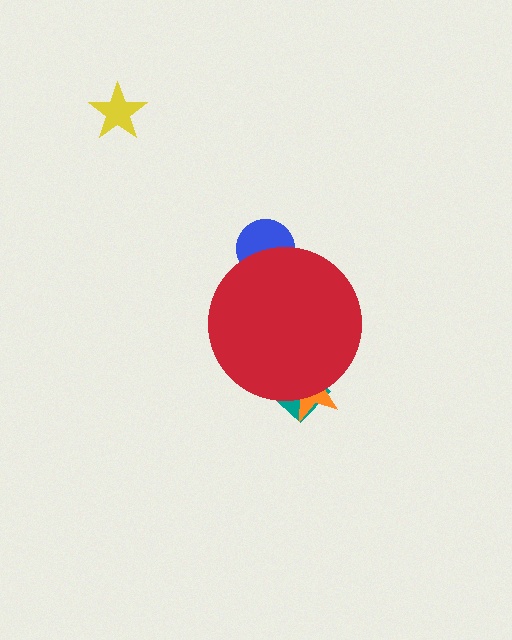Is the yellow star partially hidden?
No, the yellow star is fully visible.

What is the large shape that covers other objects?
A red circle.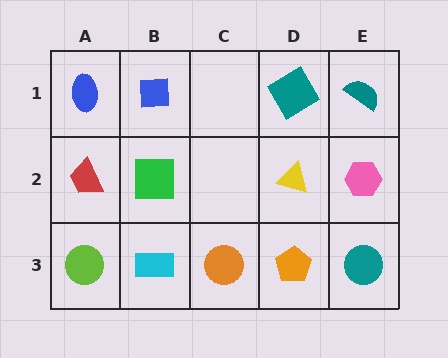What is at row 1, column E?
A teal semicircle.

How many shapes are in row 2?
4 shapes.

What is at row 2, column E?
A pink hexagon.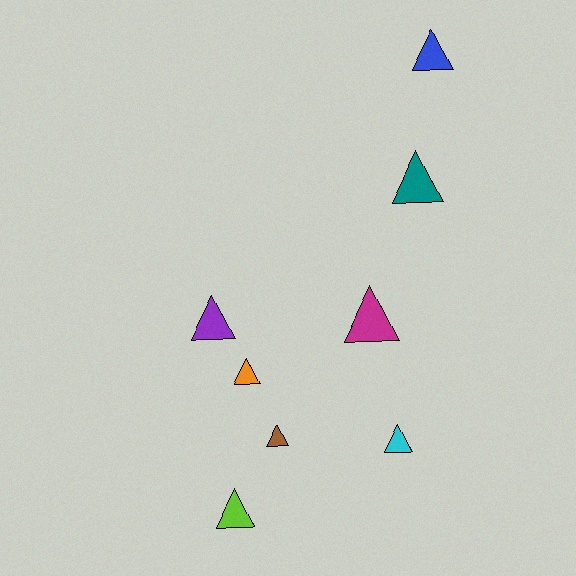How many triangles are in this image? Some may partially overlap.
There are 8 triangles.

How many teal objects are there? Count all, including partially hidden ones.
There is 1 teal object.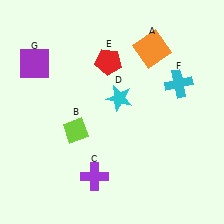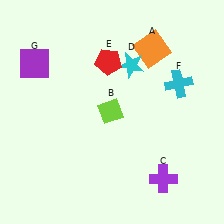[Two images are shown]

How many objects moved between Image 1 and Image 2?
3 objects moved between the two images.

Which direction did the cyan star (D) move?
The cyan star (D) moved up.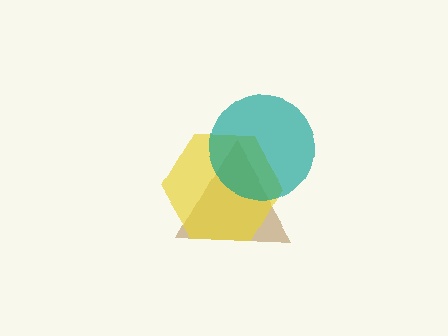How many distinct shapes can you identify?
There are 3 distinct shapes: a brown triangle, a yellow hexagon, a teal circle.